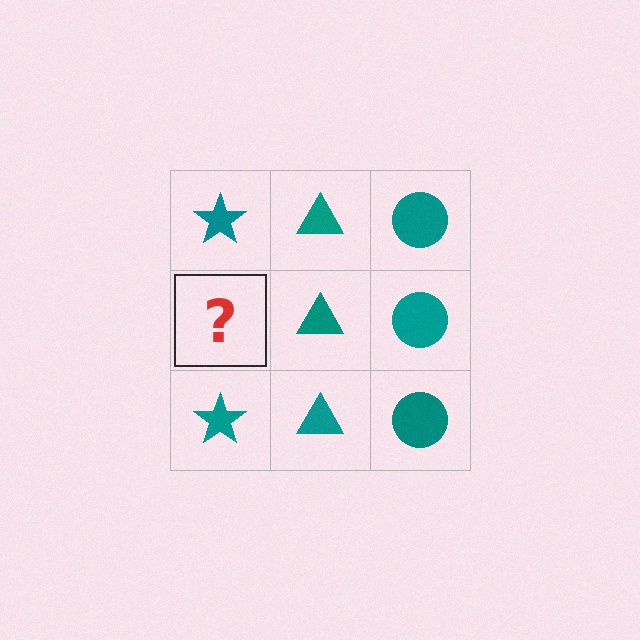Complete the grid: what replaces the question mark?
The question mark should be replaced with a teal star.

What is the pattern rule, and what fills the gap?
The rule is that each column has a consistent shape. The gap should be filled with a teal star.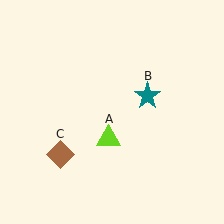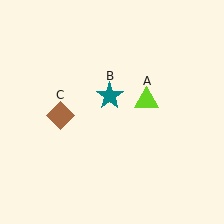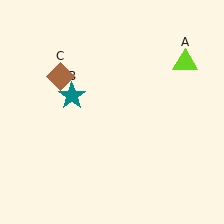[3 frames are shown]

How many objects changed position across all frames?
3 objects changed position: lime triangle (object A), teal star (object B), brown diamond (object C).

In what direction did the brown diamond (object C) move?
The brown diamond (object C) moved up.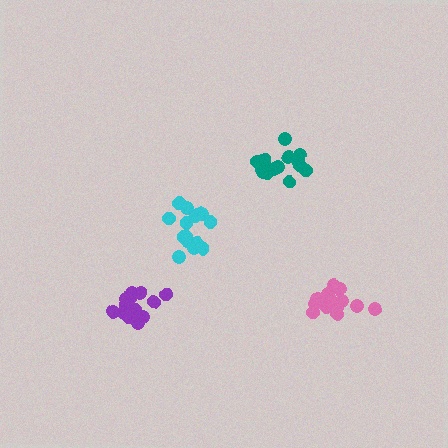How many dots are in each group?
Group 1: 15 dots, Group 2: 15 dots, Group 3: 15 dots, Group 4: 14 dots (59 total).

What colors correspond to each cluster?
The clusters are colored: cyan, teal, purple, pink.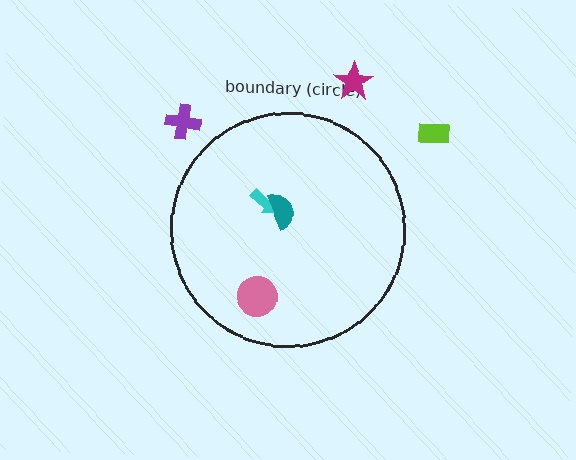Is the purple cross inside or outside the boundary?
Outside.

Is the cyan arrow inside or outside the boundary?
Inside.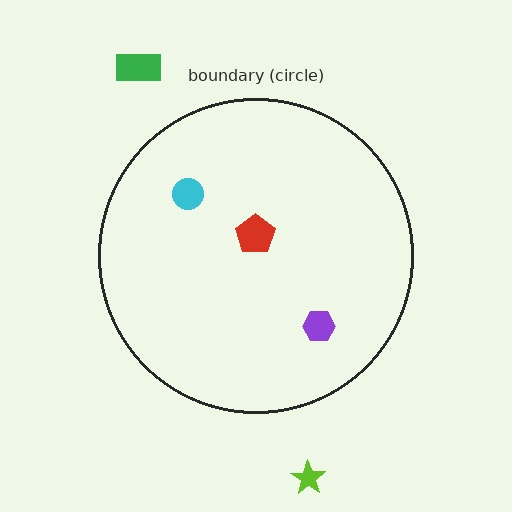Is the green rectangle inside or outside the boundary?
Outside.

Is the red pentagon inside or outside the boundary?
Inside.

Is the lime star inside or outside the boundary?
Outside.